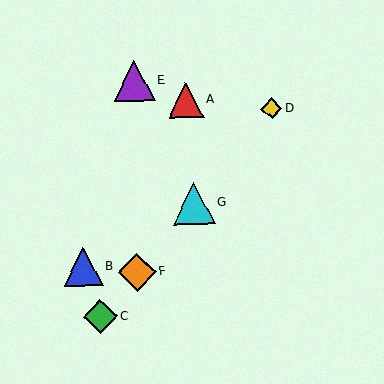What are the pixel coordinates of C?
Object C is at (100, 317).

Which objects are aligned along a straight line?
Objects C, D, F, G are aligned along a straight line.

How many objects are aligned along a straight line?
4 objects (C, D, F, G) are aligned along a straight line.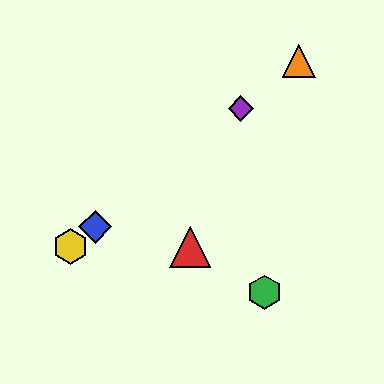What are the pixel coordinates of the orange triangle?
The orange triangle is at (299, 61).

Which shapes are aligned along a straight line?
The blue diamond, the yellow hexagon, the purple diamond, the orange triangle are aligned along a straight line.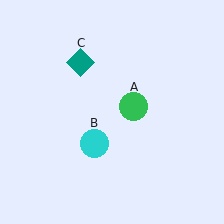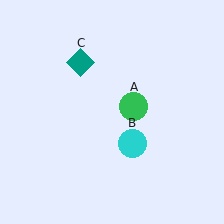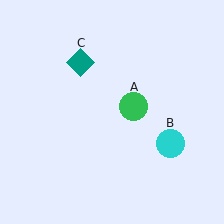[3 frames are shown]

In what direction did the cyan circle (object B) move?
The cyan circle (object B) moved right.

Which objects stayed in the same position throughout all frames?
Green circle (object A) and teal diamond (object C) remained stationary.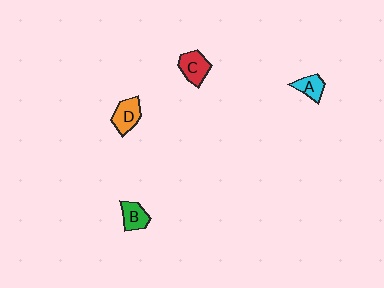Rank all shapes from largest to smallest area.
From largest to smallest: D (orange), C (red), B (green), A (cyan).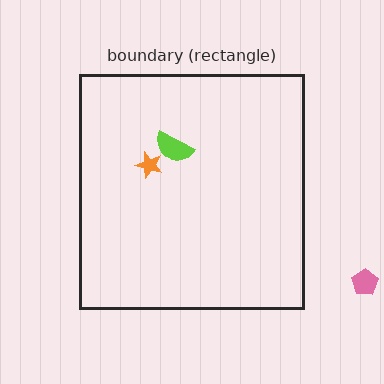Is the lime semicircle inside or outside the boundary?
Inside.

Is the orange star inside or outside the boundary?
Inside.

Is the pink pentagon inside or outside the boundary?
Outside.